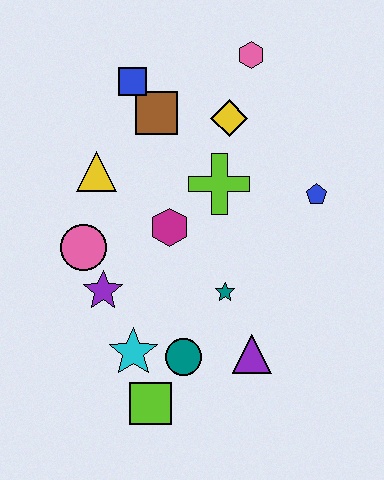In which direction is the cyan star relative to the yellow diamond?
The cyan star is below the yellow diamond.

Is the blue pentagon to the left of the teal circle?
No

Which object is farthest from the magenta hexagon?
The pink hexagon is farthest from the magenta hexagon.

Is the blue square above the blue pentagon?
Yes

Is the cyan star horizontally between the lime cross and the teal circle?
No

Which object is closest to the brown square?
The blue square is closest to the brown square.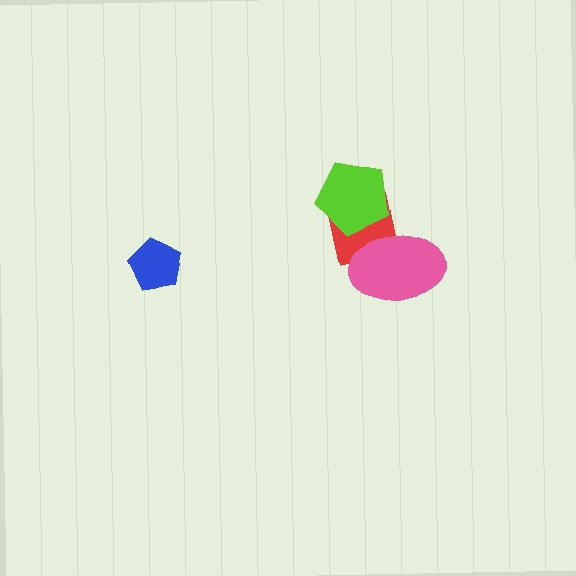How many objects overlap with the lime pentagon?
1 object overlaps with the lime pentagon.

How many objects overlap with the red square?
2 objects overlap with the red square.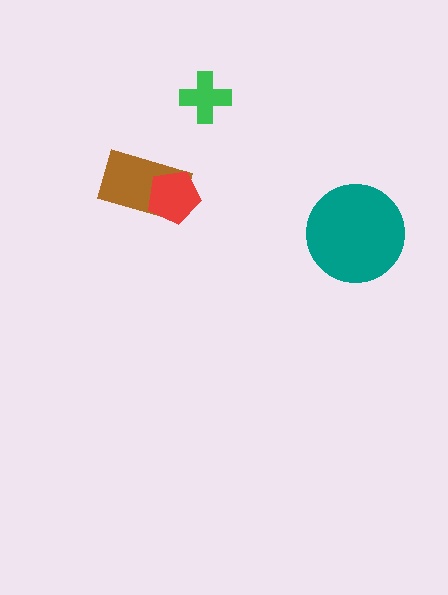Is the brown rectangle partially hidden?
Yes, it is partially covered by another shape.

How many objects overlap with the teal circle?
0 objects overlap with the teal circle.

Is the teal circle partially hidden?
No, no other shape covers it.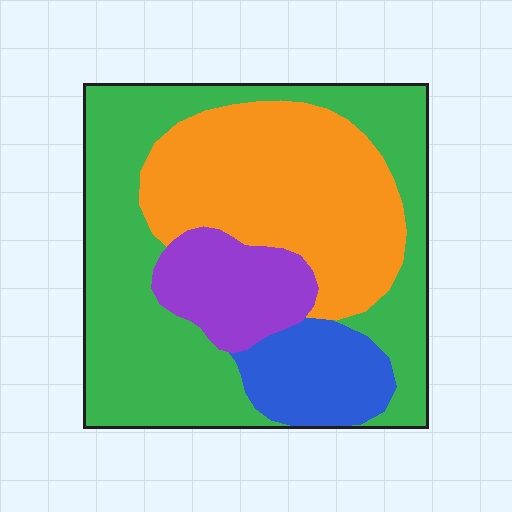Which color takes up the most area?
Green, at roughly 45%.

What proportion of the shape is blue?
Blue covers about 10% of the shape.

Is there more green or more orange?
Green.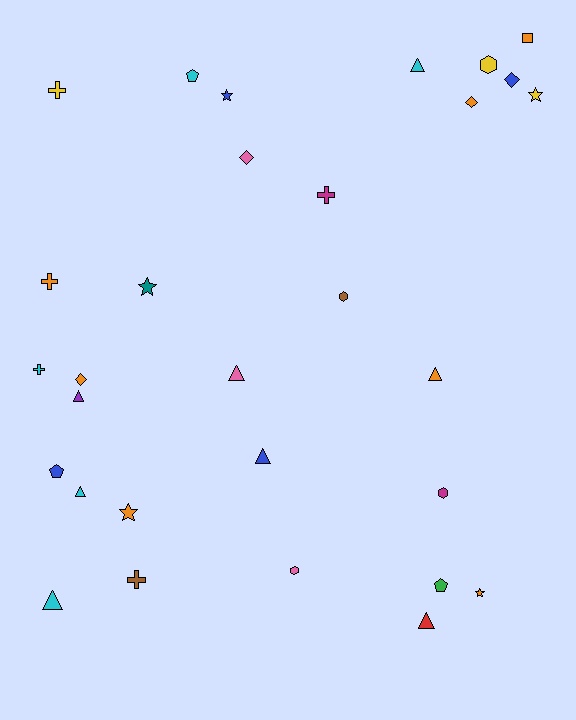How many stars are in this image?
There are 5 stars.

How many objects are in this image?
There are 30 objects.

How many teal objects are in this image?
There is 1 teal object.